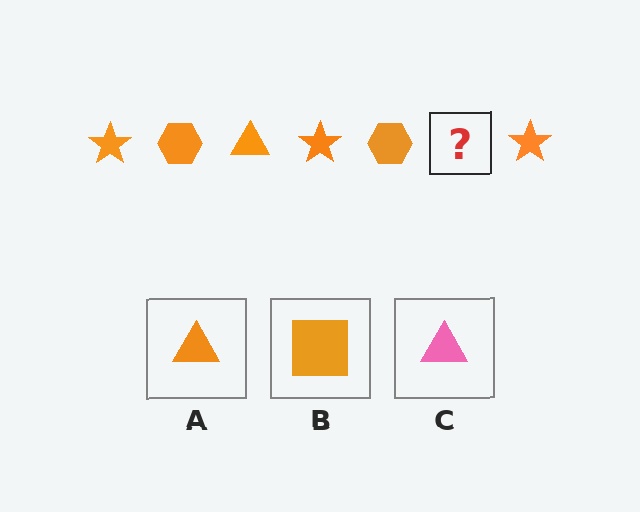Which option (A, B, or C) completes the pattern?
A.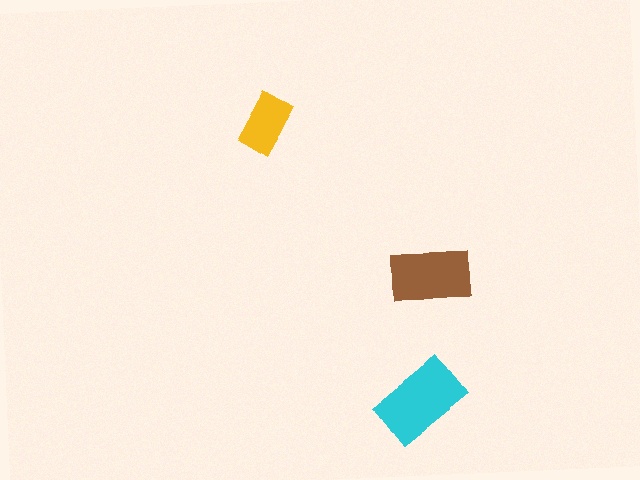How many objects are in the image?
There are 3 objects in the image.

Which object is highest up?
The yellow rectangle is topmost.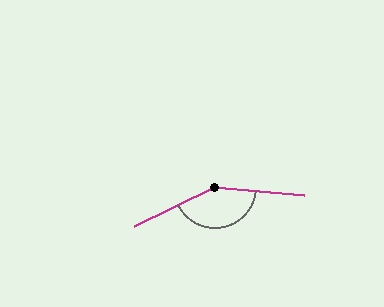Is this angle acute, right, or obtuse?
It is obtuse.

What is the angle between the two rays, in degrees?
Approximately 148 degrees.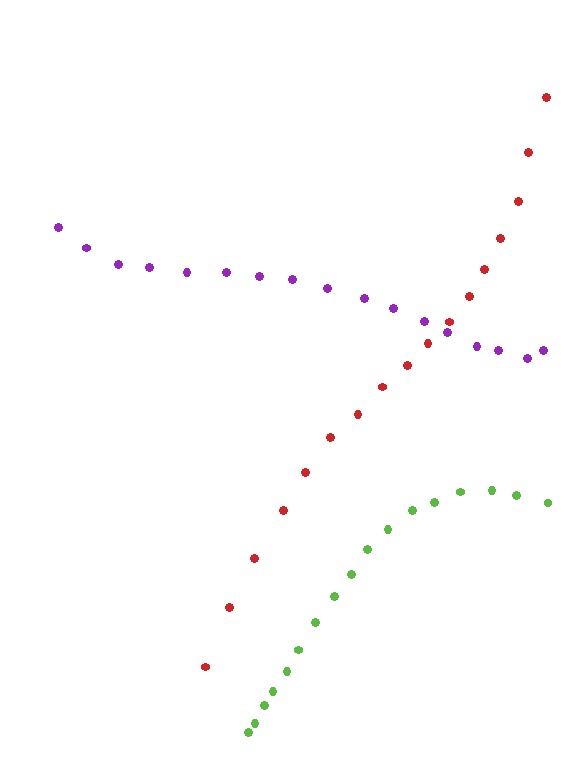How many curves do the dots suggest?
There are 3 distinct paths.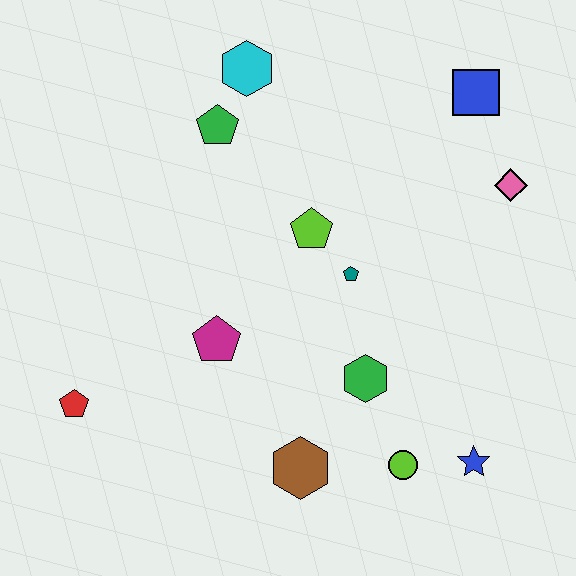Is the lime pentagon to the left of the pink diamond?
Yes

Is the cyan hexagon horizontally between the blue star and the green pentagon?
Yes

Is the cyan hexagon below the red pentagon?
No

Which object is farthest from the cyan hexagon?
The blue star is farthest from the cyan hexagon.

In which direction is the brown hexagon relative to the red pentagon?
The brown hexagon is to the right of the red pentagon.